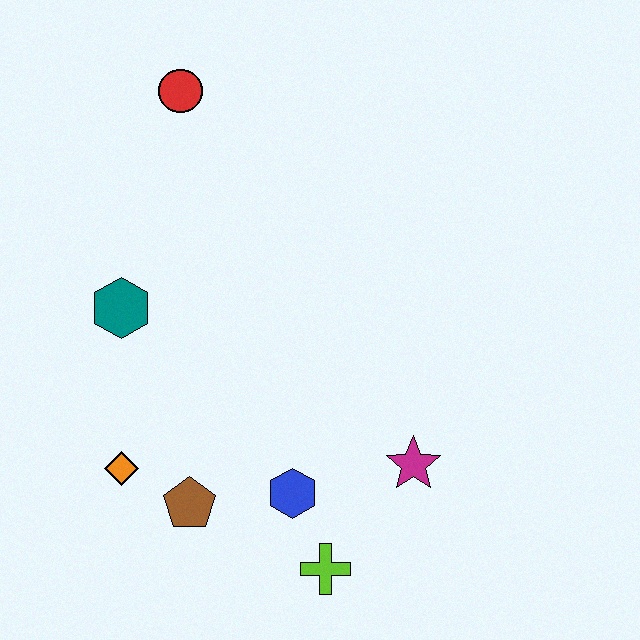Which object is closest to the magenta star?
The blue hexagon is closest to the magenta star.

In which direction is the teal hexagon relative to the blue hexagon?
The teal hexagon is above the blue hexagon.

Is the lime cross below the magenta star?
Yes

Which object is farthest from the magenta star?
The red circle is farthest from the magenta star.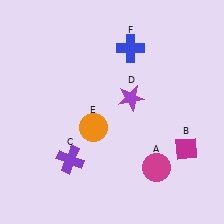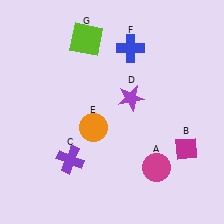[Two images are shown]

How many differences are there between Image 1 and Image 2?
There is 1 difference between the two images.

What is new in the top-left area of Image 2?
A lime square (G) was added in the top-left area of Image 2.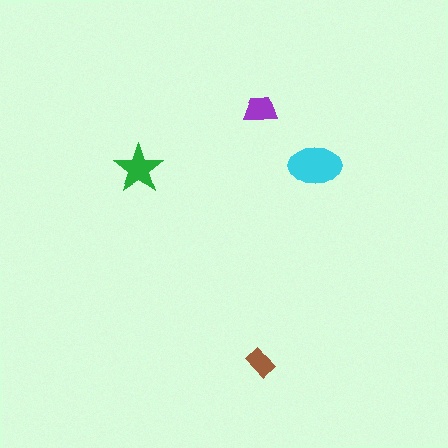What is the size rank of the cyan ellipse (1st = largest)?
1st.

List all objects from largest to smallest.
The cyan ellipse, the green star, the purple trapezoid, the brown rectangle.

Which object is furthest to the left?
The green star is leftmost.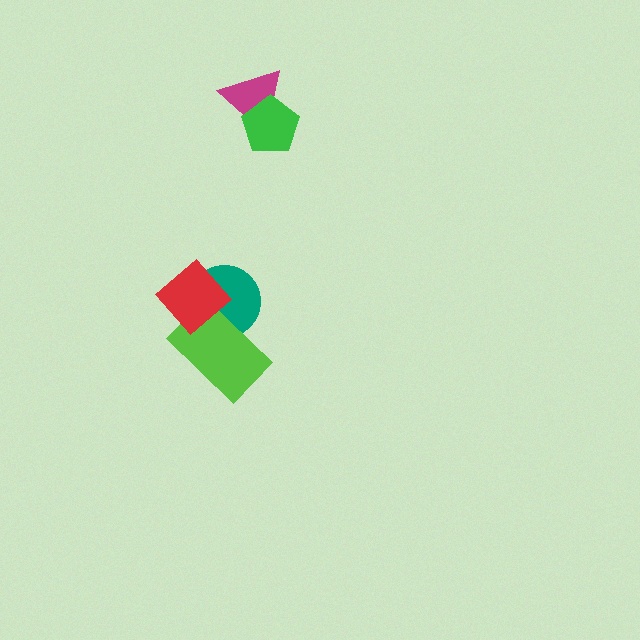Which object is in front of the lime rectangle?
The red diamond is in front of the lime rectangle.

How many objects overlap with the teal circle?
2 objects overlap with the teal circle.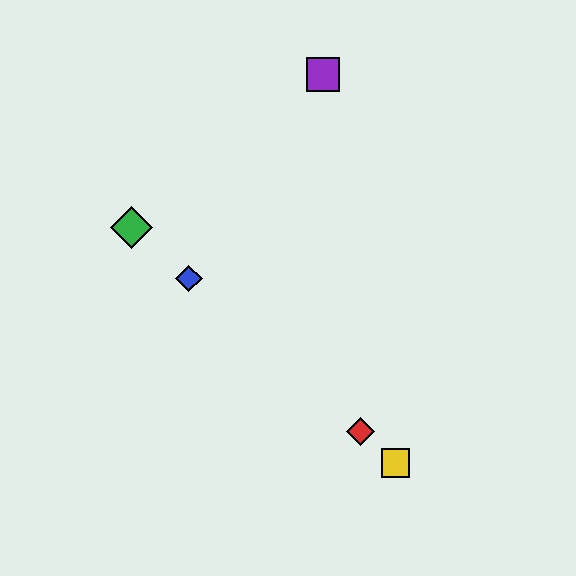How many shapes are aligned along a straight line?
4 shapes (the red diamond, the blue diamond, the green diamond, the yellow square) are aligned along a straight line.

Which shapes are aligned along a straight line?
The red diamond, the blue diamond, the green diamond, the yellow square are aligned along a straight line.